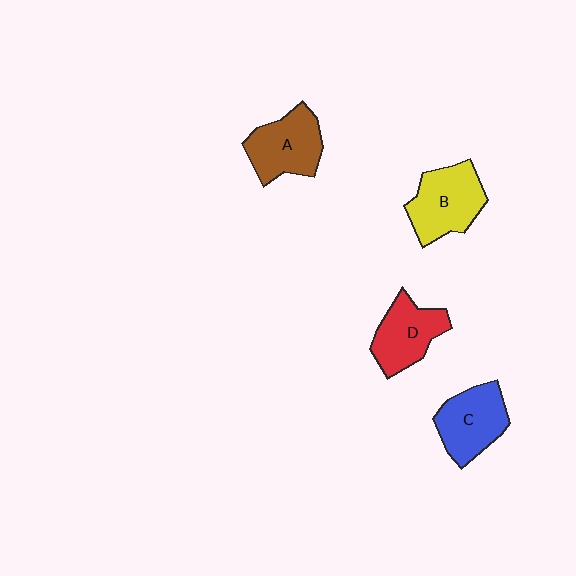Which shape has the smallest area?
Shape D (red).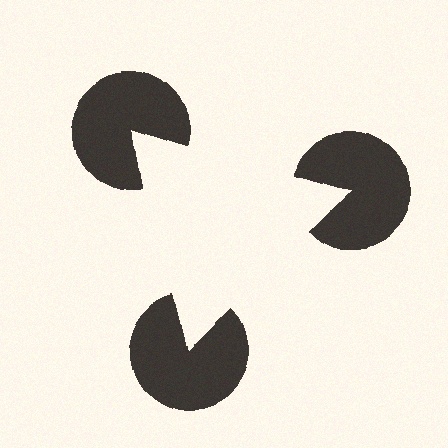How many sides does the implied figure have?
3 sides.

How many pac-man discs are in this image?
There are 3 — one at each vertex of the illusory triangle.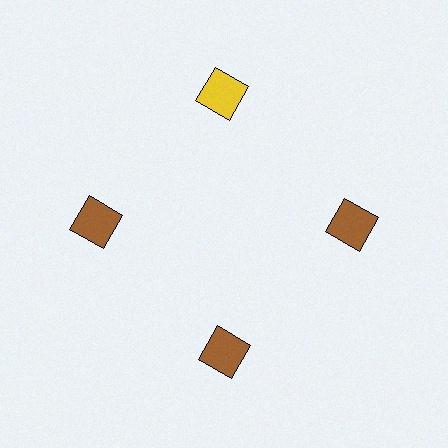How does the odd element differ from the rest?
It has a different color: yellow instead of brown.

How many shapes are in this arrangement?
There are 4 shapes arranged in a ring pattern.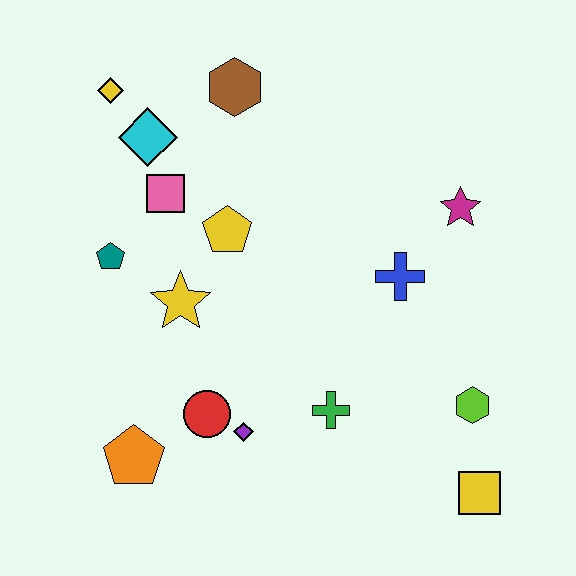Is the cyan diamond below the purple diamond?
No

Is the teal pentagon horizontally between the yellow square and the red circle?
No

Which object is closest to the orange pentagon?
The red circle is closest to the orange pentagon.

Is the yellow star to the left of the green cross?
Yes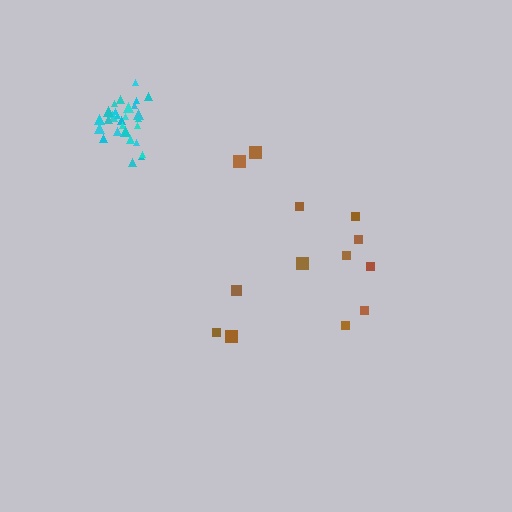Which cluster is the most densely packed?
Cyan.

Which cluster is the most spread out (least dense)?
Brown.